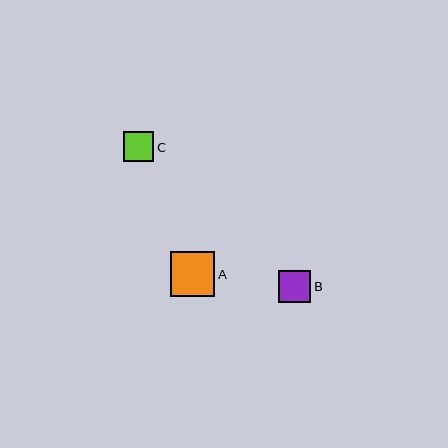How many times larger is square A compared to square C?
Square A is approximately 1.5 times the size of square C.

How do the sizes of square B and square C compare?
Square B and square C are approximately the same size.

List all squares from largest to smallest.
From largest to smallest: A, B, C.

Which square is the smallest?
Square C is the smallest with a size of approximately 30 pixels.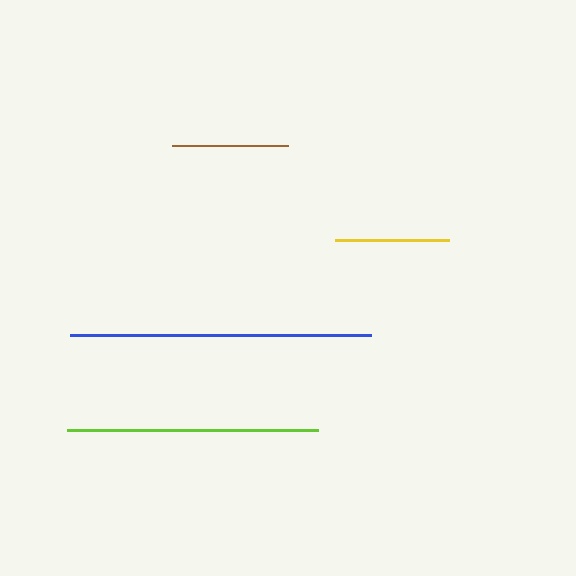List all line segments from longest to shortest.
From longest to shortest: blue, lime, brown, yellow.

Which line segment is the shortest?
The yellow line is the shortest at approximately 114 pixels.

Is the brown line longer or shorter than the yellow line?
The brown line is longer than the yellow line.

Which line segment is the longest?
The blue line is the longest at approximately 301 pixels.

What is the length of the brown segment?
The brown segment is approximately 116 pixels long.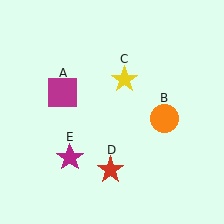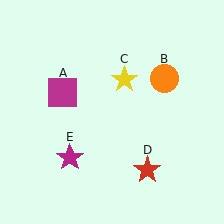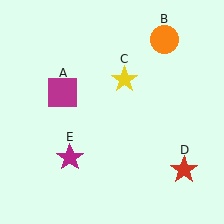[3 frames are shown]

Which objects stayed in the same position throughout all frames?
Magenta square (object A) and yellow star (object C) and magenta star (object E) remained stationary.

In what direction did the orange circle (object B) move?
The orange circle (object B) moved up.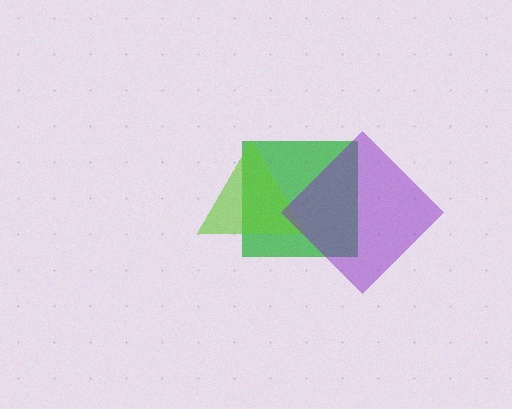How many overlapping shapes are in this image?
There are 3 overlapping shapes in the image.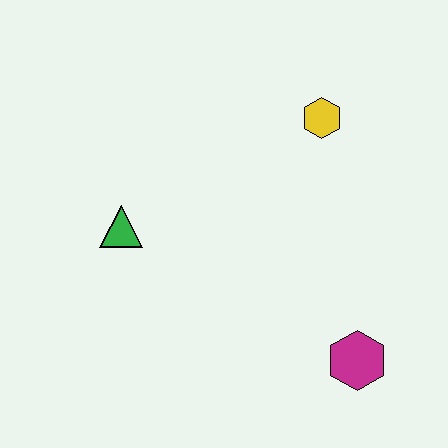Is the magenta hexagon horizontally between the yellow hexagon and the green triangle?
No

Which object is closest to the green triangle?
The yellow hexagon is closest to the green triangle.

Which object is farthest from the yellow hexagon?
The magenta hexagon is farthest from the yellow hexagon.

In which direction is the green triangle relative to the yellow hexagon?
The green triangle is to the left of the yellow hexagon.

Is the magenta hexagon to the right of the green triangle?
Yes